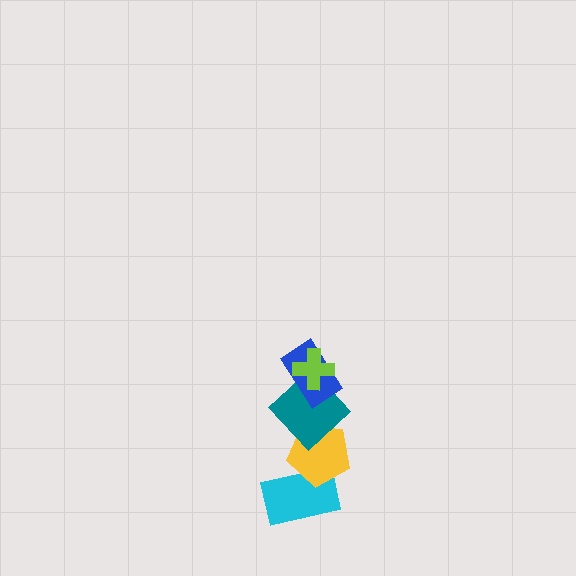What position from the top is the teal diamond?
The teal diamond is 3rd from the top.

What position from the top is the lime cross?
The lime cross is 1st from the top.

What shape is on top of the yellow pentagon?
The teal diamond is on top of the yellow pentagon.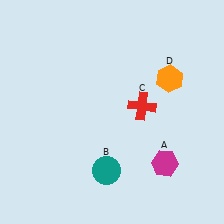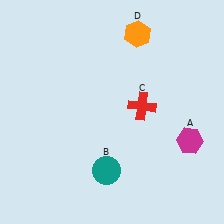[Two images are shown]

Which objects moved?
The objects that moved are: the magenta hexagon (A), the orange hexagon (D).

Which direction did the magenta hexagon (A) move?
The magenta hexagon (A) moved right.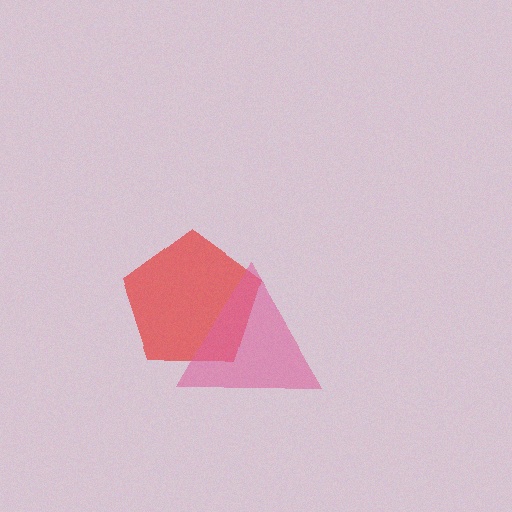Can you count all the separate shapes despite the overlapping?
Yes, there are 2 separate shapes.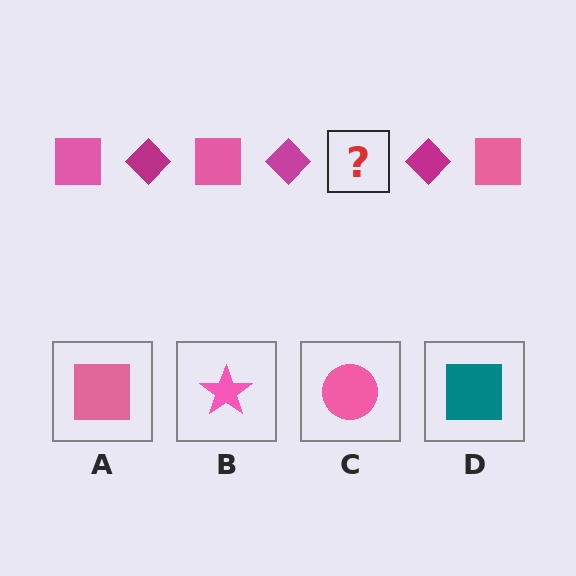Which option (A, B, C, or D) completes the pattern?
A.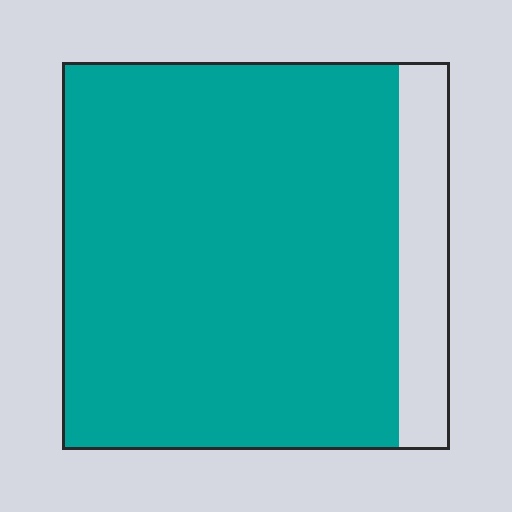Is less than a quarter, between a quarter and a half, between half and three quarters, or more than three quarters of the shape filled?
More than three quarters.